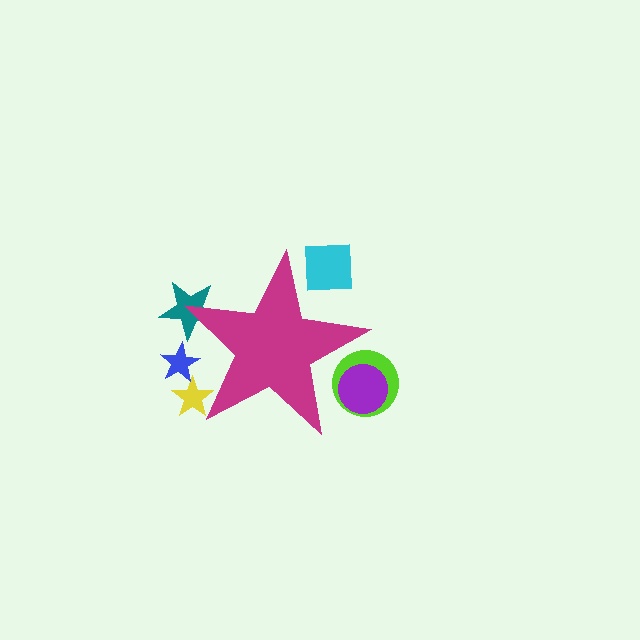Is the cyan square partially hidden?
Yes, the cyan square is partially hidden behind the magenta star.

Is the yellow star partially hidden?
Yes, the yellow star is partially hidden behind the magenta star.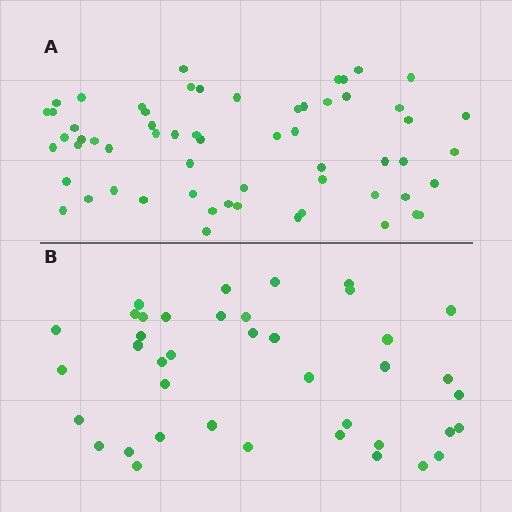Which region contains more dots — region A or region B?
Region A (the top region) has more dots.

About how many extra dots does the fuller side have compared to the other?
Region A has approximately 20 more dots than region B.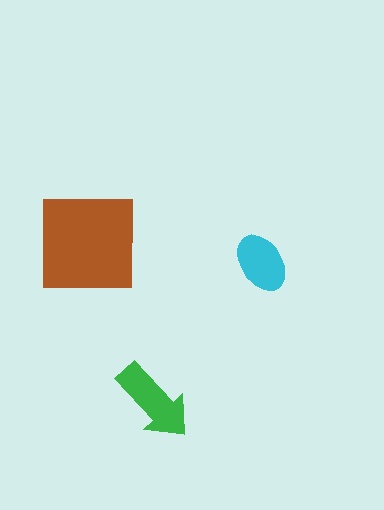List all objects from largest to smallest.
The brown square, the green arrow, the cyan ellipse.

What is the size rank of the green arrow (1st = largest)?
2nd.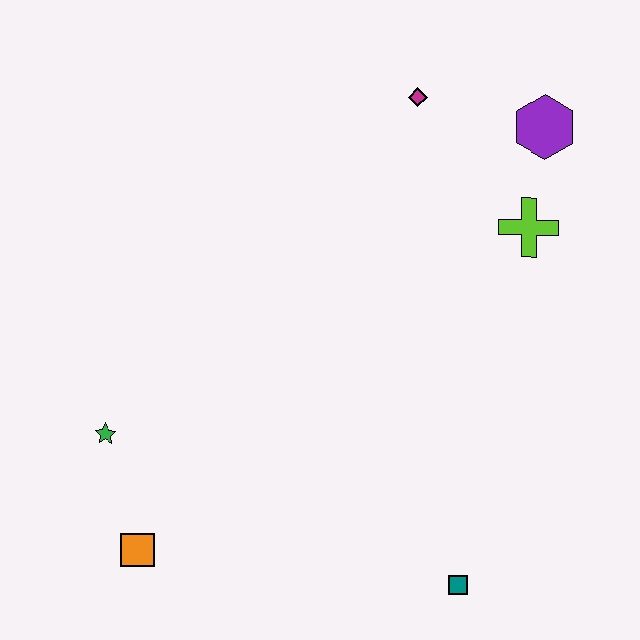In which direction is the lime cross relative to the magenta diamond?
The lime cross is below the magenta diamond.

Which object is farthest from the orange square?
The purple hexagon is farthest from the orange square.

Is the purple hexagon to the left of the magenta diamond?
No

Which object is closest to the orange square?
The green star is closest to the orange square.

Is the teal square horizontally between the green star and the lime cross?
Yes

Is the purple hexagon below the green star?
No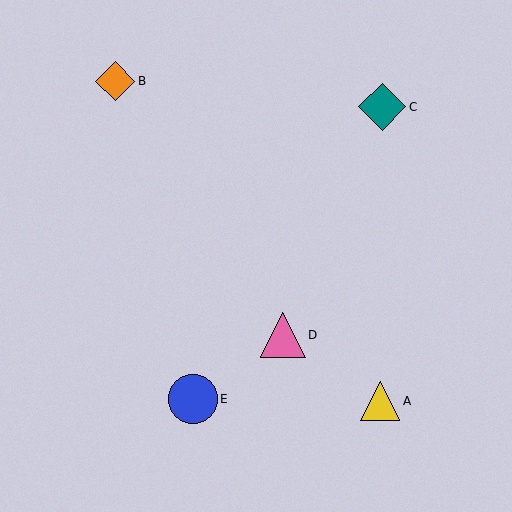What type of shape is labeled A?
Shape A is a yellow triangle.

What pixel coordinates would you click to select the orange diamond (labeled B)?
Click at (115, 81) to select the orange diamond B.